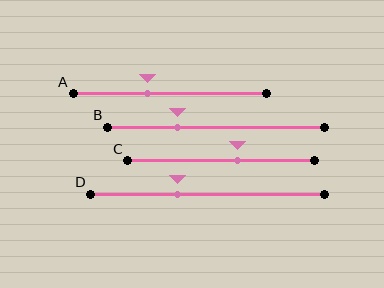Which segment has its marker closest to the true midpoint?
Segment C has its marker closest to the true midpoint.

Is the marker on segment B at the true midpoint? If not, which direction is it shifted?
No, the marker on segment B is shifted to the left by about 18% of the segment length.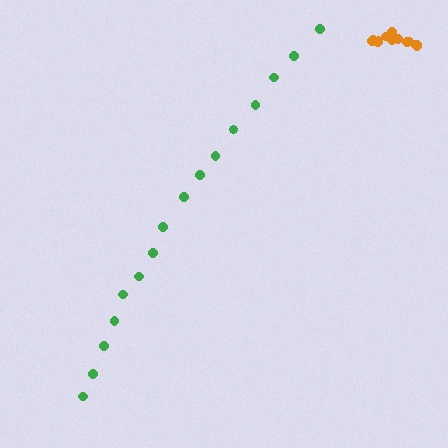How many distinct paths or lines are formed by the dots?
There are 2 distinct paths.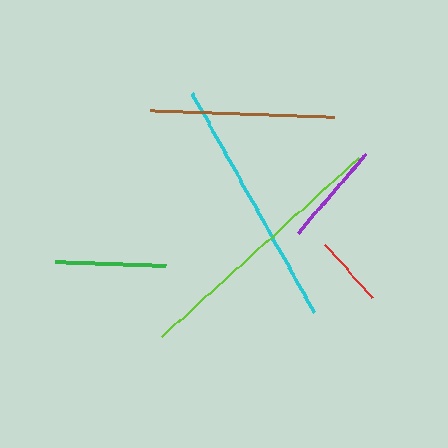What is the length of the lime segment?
The lime segment is approximately 267 pixels long.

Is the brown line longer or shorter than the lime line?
The lime line is longer than the brown line.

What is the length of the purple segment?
The purple segment is approximately 104 pixels long.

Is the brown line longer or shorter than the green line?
The brown line is longer than the green line.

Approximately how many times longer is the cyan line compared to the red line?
The cyan line is approximately 3.5 times the length of the red line.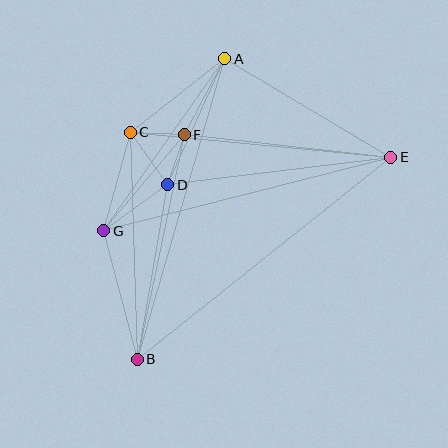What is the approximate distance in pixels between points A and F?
The distance between A and F is approximately 86 pixels.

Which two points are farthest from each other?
Points B and E are farthest from each other.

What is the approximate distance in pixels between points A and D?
The distance between A and D is approximately 138 pixels.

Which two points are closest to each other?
Points D and F are closest to each other.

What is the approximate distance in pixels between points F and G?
The distance between F and G is approximately 125 pixels.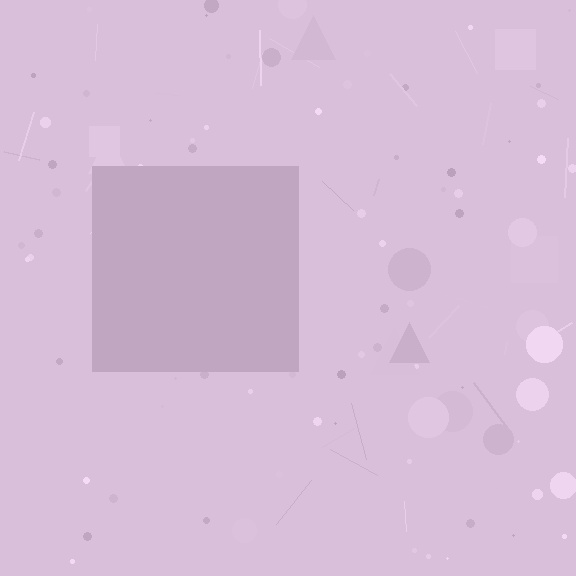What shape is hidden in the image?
A square is hidden in the image.